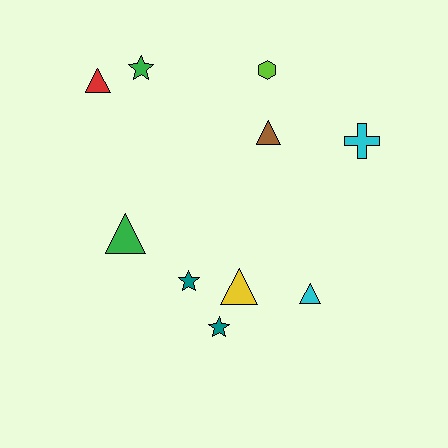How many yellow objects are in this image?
There is 1 yellow object.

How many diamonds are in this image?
There are no diamonds.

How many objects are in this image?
There are 10 objects.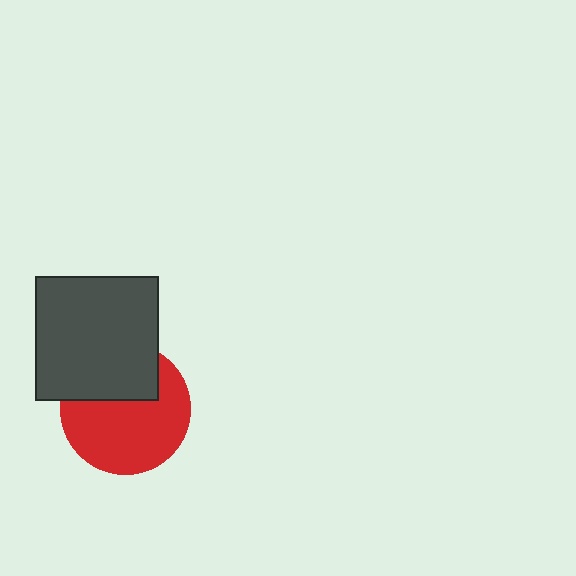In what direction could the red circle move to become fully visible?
The red circle could move down. That would shift it out from behind the dark gray square entirely.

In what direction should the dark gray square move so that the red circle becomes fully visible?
The dark gray square should move up. That is the shortest direction to clear the overlap and leave the red circle fully visible.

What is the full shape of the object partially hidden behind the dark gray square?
The partially hidden object is a red circle.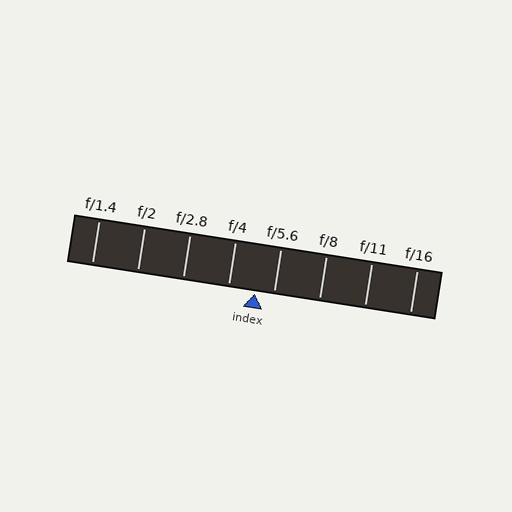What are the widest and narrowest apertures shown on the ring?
The widest aperture shown is f/1.4 and the narrowest is f/16.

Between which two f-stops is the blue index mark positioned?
The index mark is between f/4 and f/5.6.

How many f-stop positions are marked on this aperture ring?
There are 8 f-stop positions marked.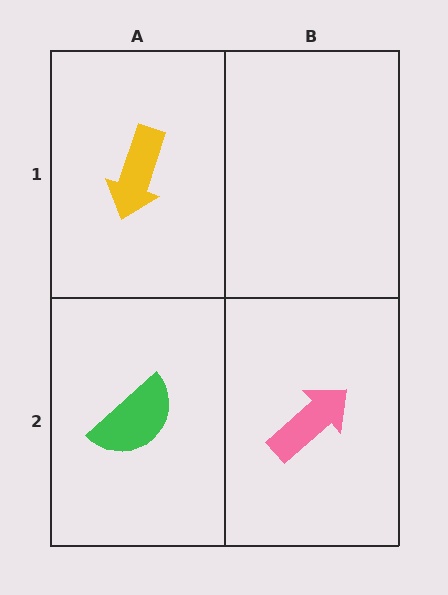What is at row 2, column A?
A green semicircle.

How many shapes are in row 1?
1 shape.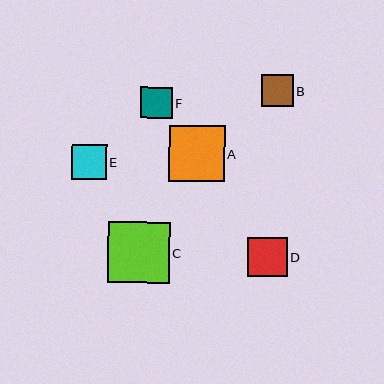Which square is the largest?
Square C is the largest with a size of approximately 61 pixels.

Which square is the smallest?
Square F is the smallest with a size of approximately 31 pixels.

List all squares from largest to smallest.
From largest to smallest: C, A, D, E, B, F.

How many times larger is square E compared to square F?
Square E is approximately 1.1 times the size of square F.